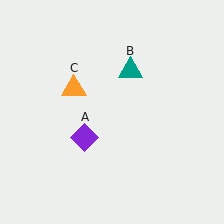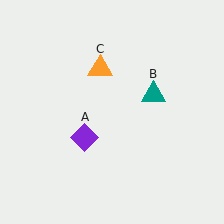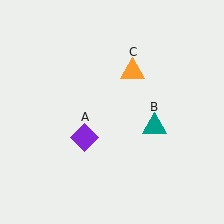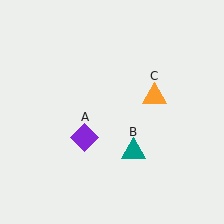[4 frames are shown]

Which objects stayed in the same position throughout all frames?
Purple diamond (object A) remained stationary.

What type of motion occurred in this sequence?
The teal triangle (object B), orange triangle (object C) rotated clockwise around the center of the scene.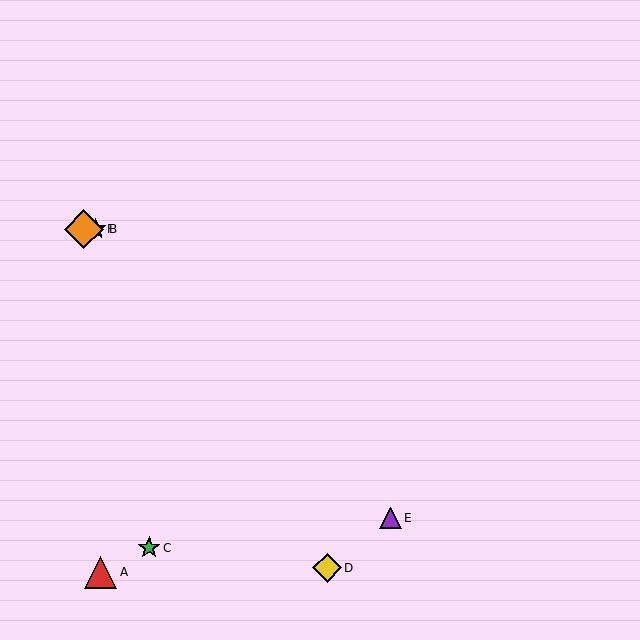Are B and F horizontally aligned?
Yes, both are at y≈229.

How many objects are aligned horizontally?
2 objects (B, F) are aligned horizontally.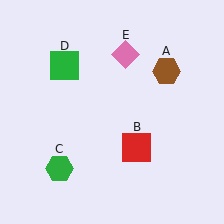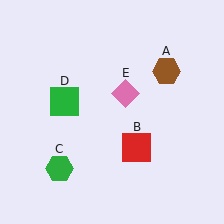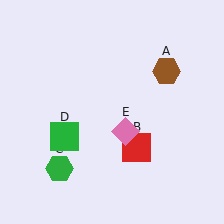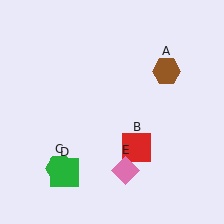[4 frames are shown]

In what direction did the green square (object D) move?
The green square (object D) moved down.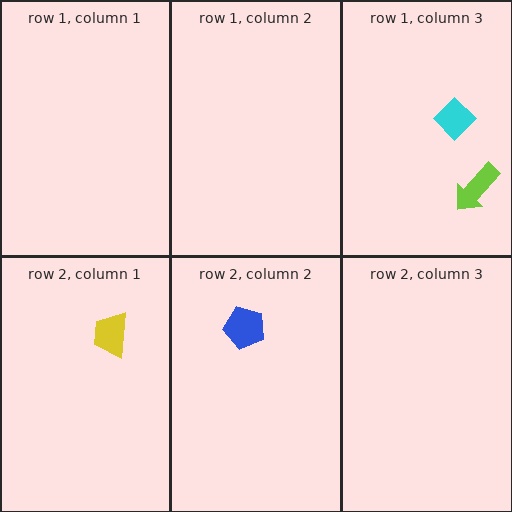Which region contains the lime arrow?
The row 1, column 3 region.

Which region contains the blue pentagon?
The row 2, column 2 region.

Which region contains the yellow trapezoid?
The row 2, column 1 region.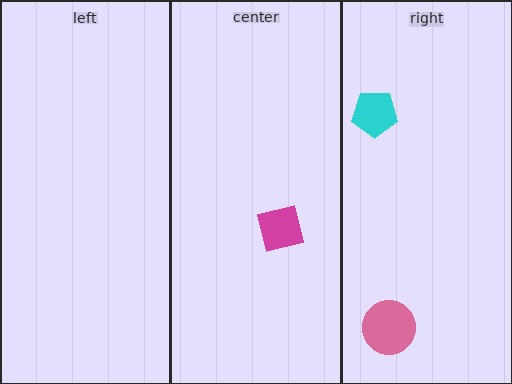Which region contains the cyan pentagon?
The right region.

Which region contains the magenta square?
The center region.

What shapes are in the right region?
The pink circle, the cyan pentagon.